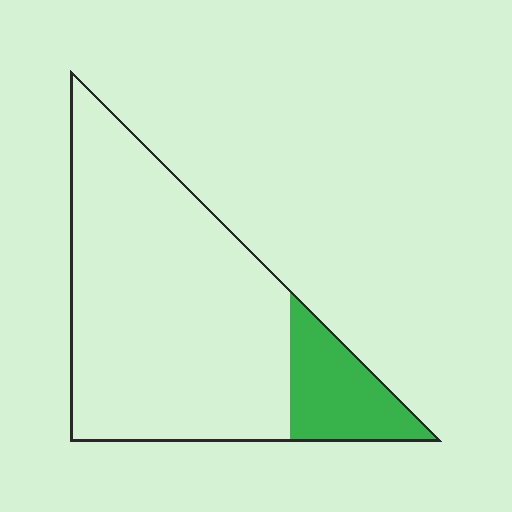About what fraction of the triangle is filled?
About one sixth (1/6).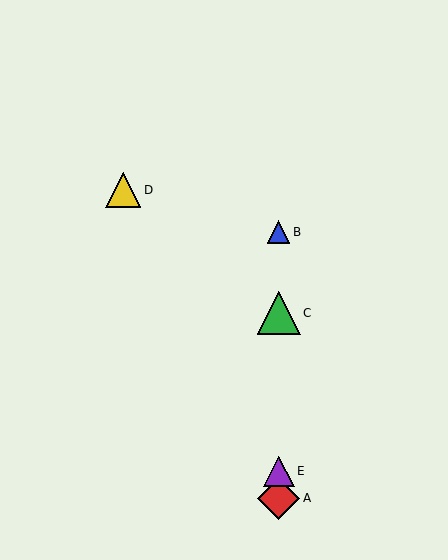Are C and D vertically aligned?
No, C is at x≈279 and D is at x≈123.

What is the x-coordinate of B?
Object B is at x≈279.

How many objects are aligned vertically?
4 objects (A, B, C, E) are aligned vertically.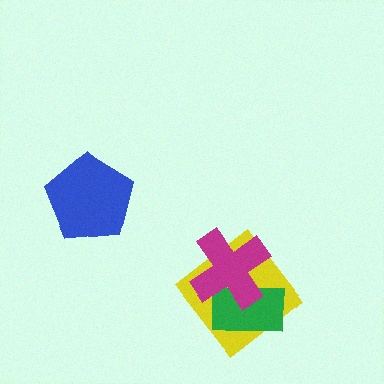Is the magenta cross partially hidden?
No, no other shape covers it.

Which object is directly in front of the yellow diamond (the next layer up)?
The green rectangle is directly in front of the yellow diamond.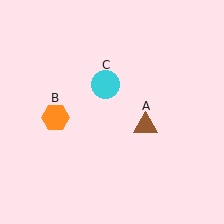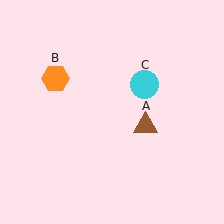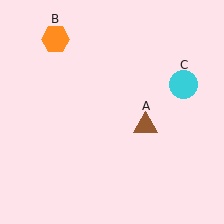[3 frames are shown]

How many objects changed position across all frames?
2 objects changed position: orange hexagon (object B), cyan circle (object C).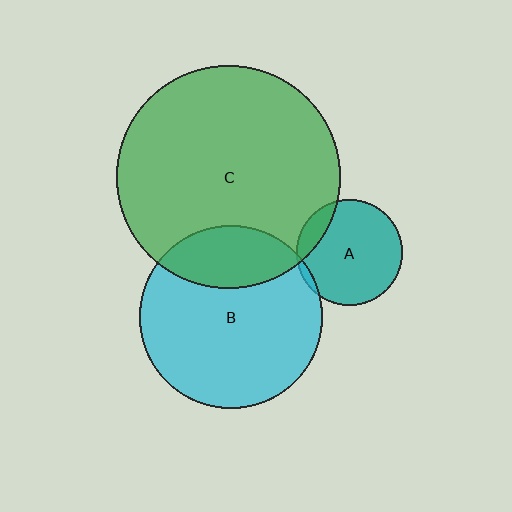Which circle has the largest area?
Circle C (green).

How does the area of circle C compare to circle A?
Approximately 4.5 times.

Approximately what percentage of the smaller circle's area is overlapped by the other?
Approximately 25%.